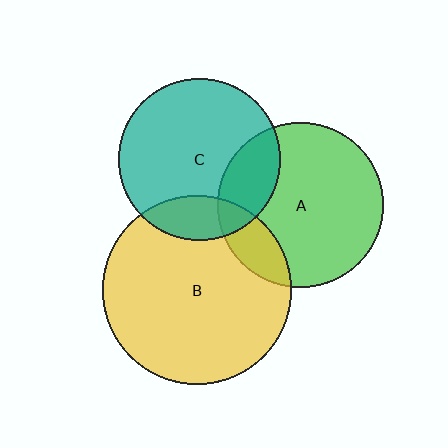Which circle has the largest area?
Circle B (yellow).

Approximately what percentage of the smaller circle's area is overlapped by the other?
Approximately 15%.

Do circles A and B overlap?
Yes.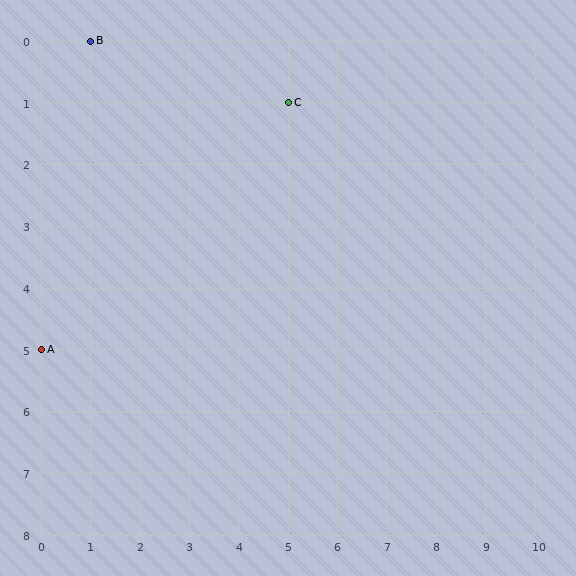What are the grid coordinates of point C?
Point C is at grid coordinates (5, 1).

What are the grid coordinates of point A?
Point A is at grid coordinates (0, 5).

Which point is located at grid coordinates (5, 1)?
Point C is at (5, 1).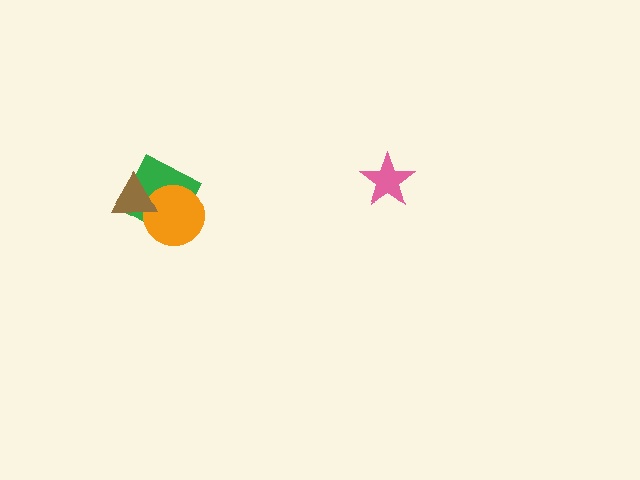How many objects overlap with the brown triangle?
2 objects overlap with the brown triangle.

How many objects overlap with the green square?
2 objects overlap with the green square.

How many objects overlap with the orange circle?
2 objects overlap with the orange circle.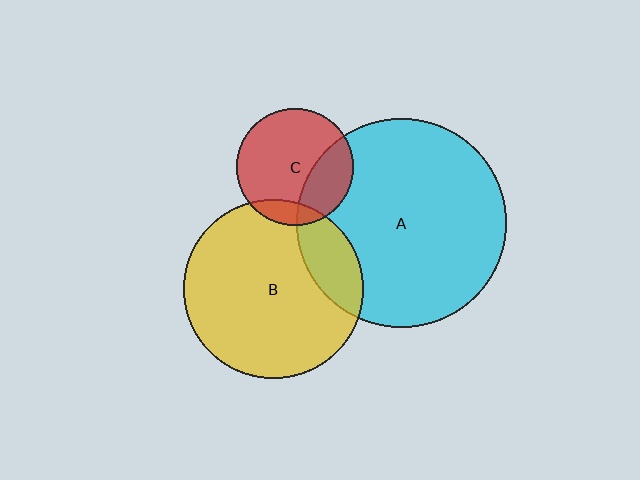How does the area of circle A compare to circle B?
Approximately 1.4 times.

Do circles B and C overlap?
Yes.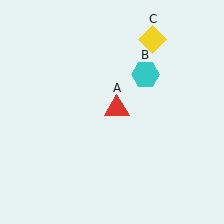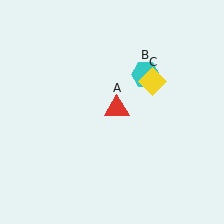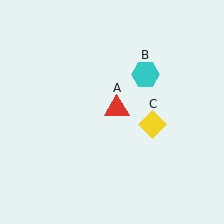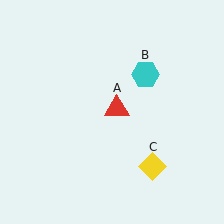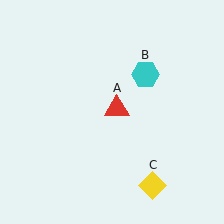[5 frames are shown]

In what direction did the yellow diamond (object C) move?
The yellow diamond (object C) moved down.